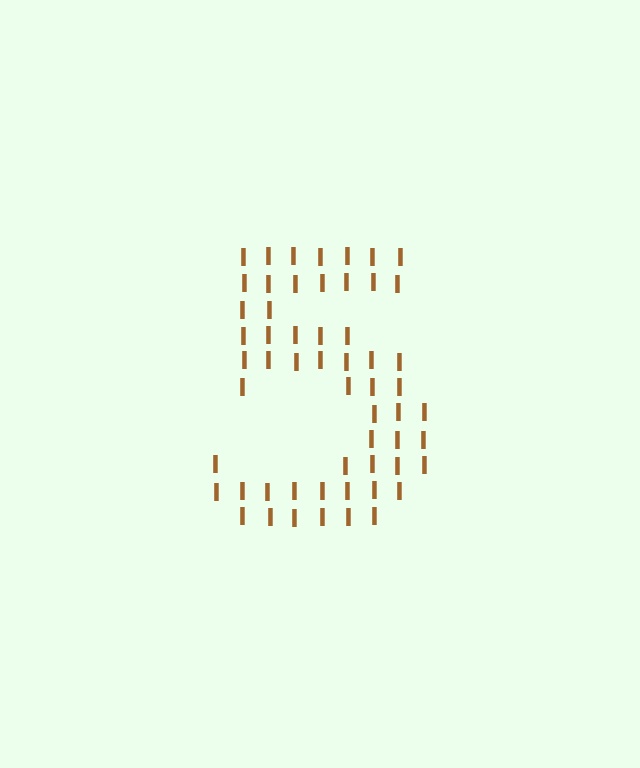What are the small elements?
The small elements are letter I's.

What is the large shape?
The large shape is the digit 5.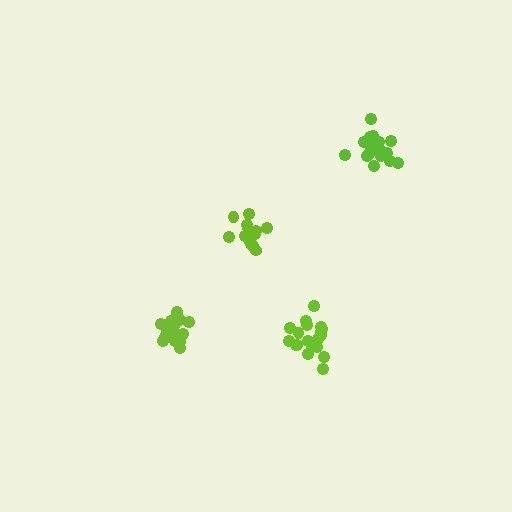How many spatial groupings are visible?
There are 4 spatial groupings.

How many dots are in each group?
Group 1: 13 dots, Group 2: 19 dots, Group 3: 19 dots, Group 4: 18 dots (69 total).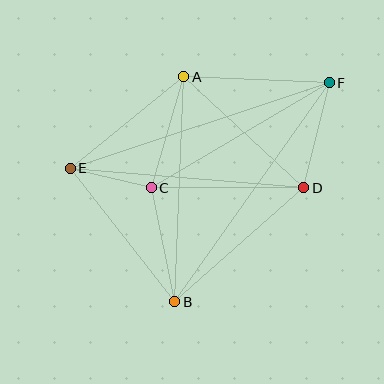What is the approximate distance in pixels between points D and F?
The distance between D and F is approximately 108 pixels.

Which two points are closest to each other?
Points C and E are closest to each other.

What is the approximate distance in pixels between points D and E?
The distance between D and E is approximately 234 pixels.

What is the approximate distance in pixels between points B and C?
The distance between B and C is approximately 116 pixels.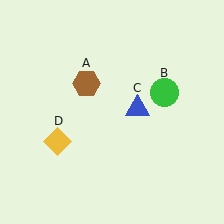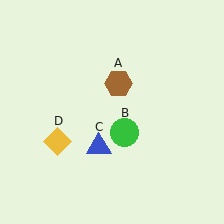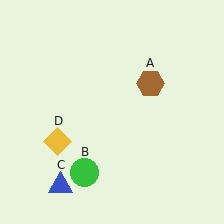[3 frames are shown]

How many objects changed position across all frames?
3 objects changed position: brown hexagon (object A), green circle (object B), blue triangle (object C).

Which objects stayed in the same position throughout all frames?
Yellow diamond (object D) remained stationary.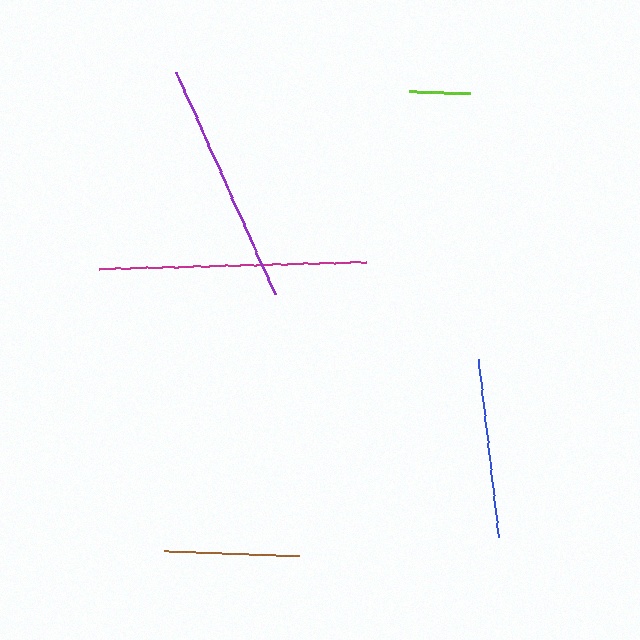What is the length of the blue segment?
The blue segment is approximately 179 pixels long.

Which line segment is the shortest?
The lime line is the shortest at approximately 61 pixels.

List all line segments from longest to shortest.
From longest to shortest: magenta, purple, blue, brown, lime.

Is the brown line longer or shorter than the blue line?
The blue line is longer than the brown line.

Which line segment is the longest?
The magenta line is the longest at approximately 267 pixels.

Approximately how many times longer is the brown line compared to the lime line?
The brown line is approximately 2.2 times the length of the lime line.